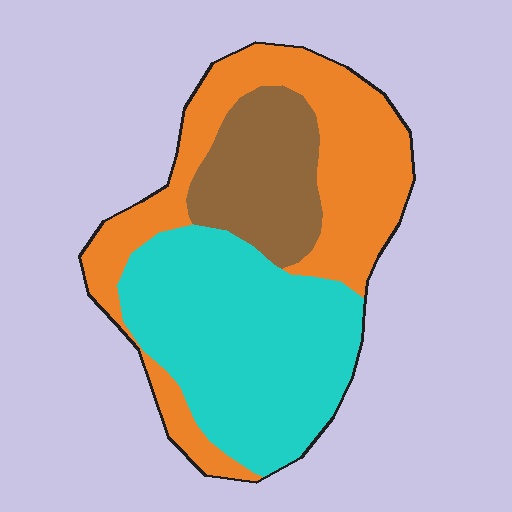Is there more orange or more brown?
Orange.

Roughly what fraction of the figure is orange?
Orange covers roughly 40% of the figure.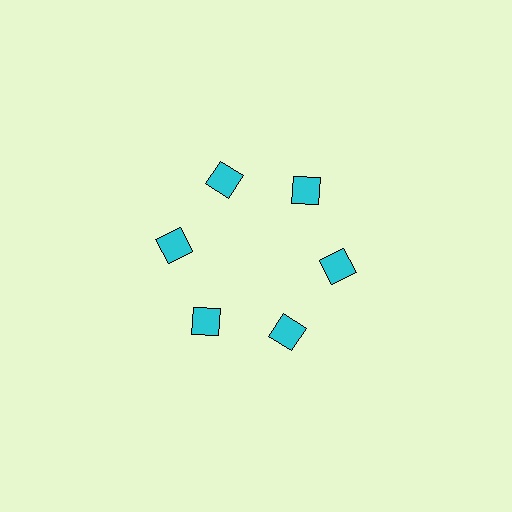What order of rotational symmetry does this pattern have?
This pattern has 6-fold rotational symmetry.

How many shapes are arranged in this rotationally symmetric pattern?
There are 6 shapes, arranged in 6 groups of 1.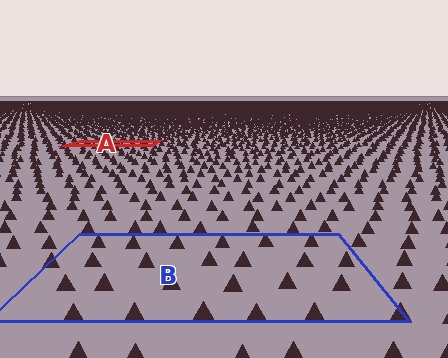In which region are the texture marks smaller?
The texture marks are smaller in region A, because it is farther away.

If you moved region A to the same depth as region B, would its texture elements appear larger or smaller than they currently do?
They would appear larger. At a closer depth, the same texture elements are projected at a bigger on-screen size.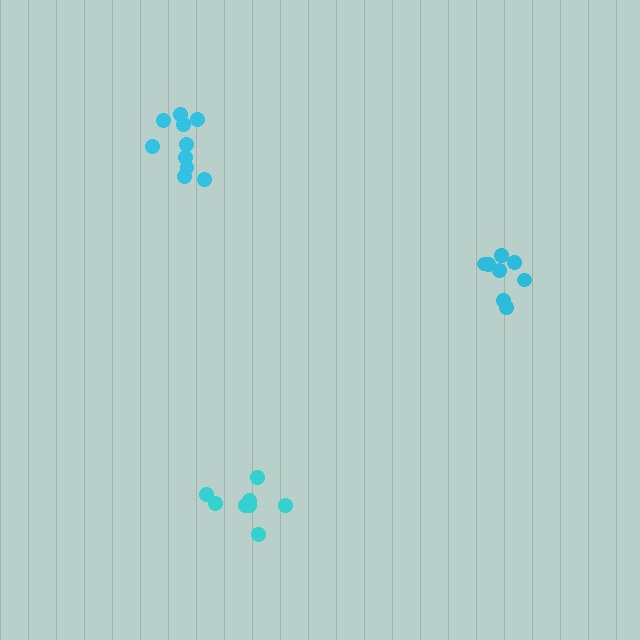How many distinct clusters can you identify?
There are 3 distinct clusters.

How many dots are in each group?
Group 1: 10 dots, Group 2: 8 dots, Group 3: 8 dots (26 total).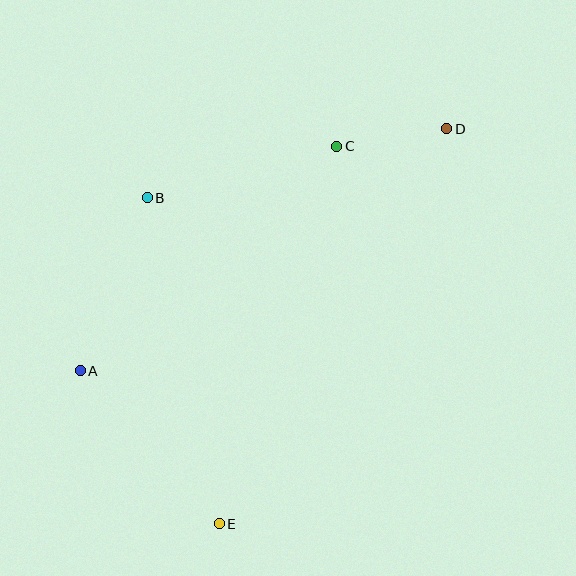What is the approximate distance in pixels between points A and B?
The distance between A and B is approximately 185 pixels.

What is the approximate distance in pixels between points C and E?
The distance between C and E is approximately 396 pixels.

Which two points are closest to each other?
Points C and D are closest to each other.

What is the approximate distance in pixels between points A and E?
The distance between A and E is approximately 207 pixels.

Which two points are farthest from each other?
Points D and E are farthest from each other.